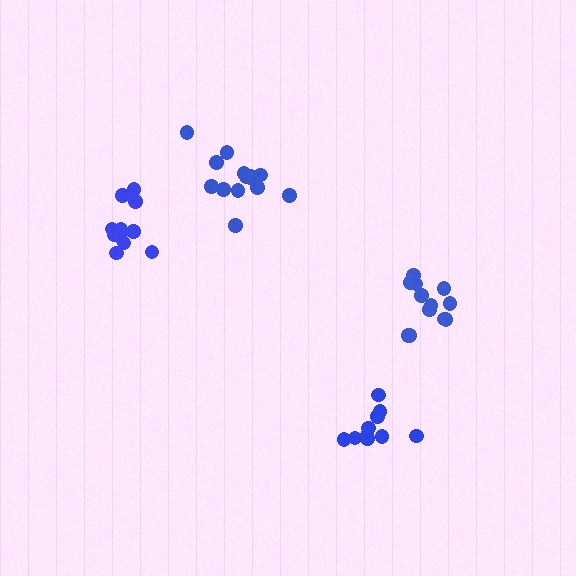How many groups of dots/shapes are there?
There are 4 groups.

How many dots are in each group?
Group 1: 10 dots, Group 2: 12 dots, Group 3: 11 dots, Group 4: 14 dots (47 total).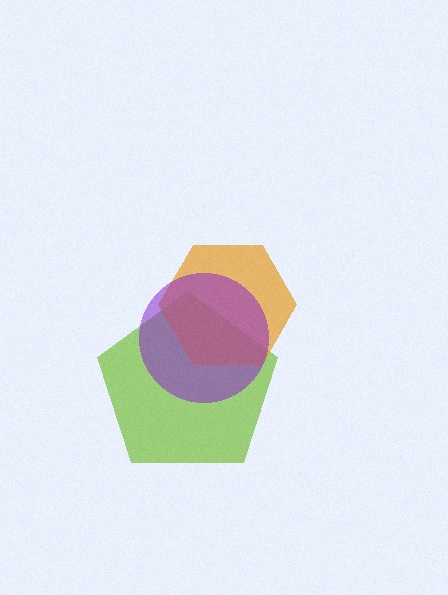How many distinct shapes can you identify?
There are 3 distinct shapes: a lime pentagon, an orange hexagon, a purple circle.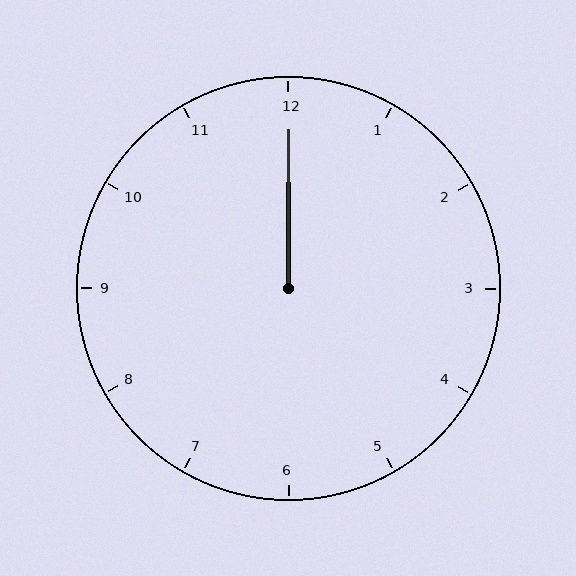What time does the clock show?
12:00.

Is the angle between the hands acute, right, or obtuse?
It is acute.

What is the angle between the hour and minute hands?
Approximately 0 degrees.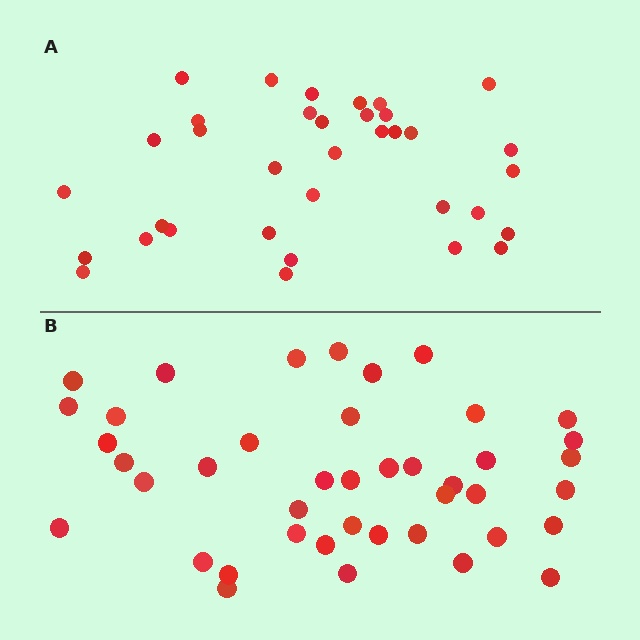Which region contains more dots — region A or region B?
Region B (the bottom region) has more dots.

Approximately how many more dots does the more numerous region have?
Region B has roughly 8 or so more dots than region A.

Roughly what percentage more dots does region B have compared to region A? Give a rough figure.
About 20% more.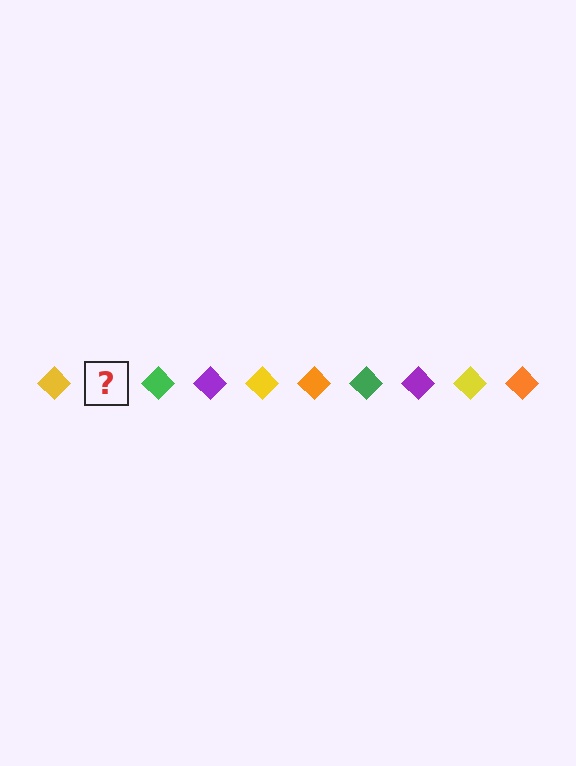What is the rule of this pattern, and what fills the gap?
The rule is that the pattern cycles through yellow, orange, green, purple diamonds. The gap should be filled with an orange diamond.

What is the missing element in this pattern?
The missing element is an orange diamond.